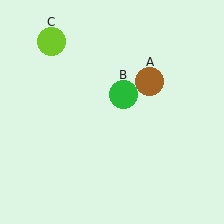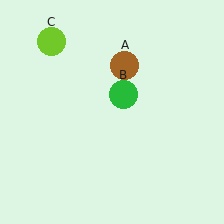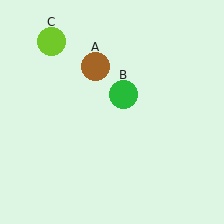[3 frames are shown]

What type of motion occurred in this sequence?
The brown circle (object A) rotated counterclockwise around the center of the scene.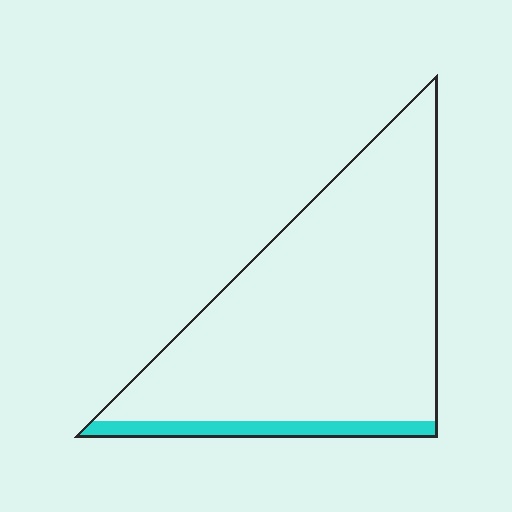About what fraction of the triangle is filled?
About one tenth (1/10).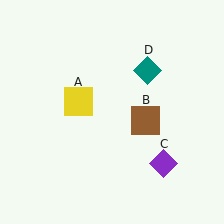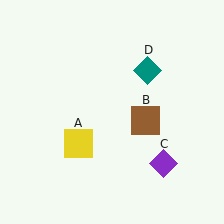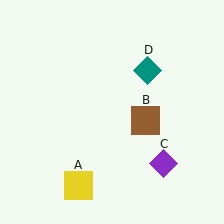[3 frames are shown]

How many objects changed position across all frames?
1 object changed position: yellow square (object A).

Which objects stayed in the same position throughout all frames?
Brown square (object B) and purple diamond (object C) and teal diamond (object D) remained stationary.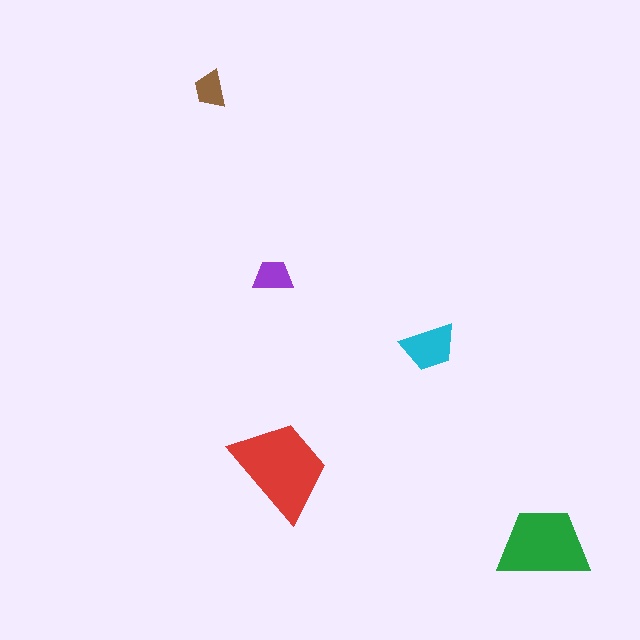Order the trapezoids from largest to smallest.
the red one, the green one, the cyan one, the purple one, the brown one.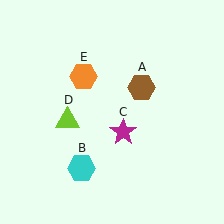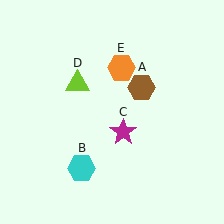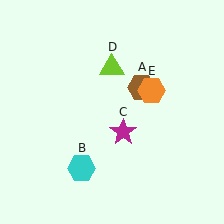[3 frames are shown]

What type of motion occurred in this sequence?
The lime triangle (object D), orange hexagon (object E) rotated clockwise around the center of the scene.